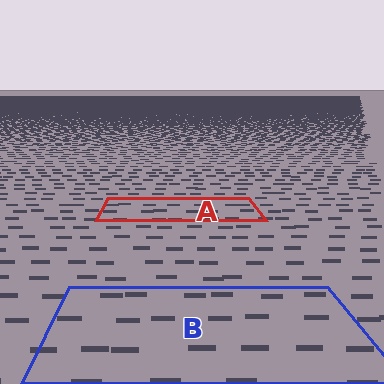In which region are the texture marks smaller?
The texture marks are smaller in region A, because it is farther away.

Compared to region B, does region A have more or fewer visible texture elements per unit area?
Region A has more texture elements per unit area — they are packed more densely because it is farther away.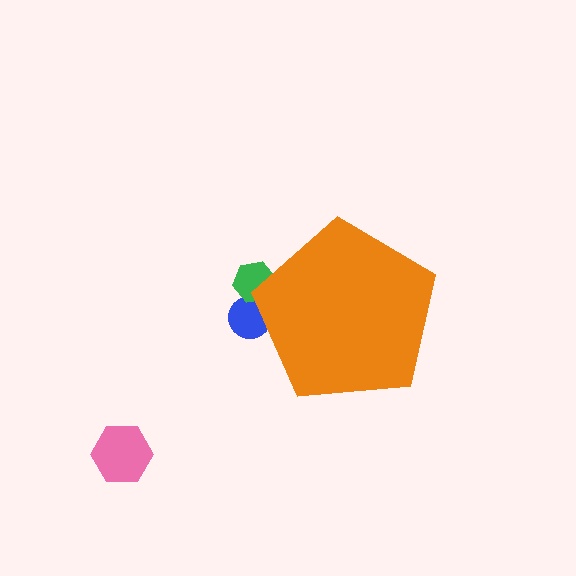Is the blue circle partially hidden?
Yes, the blue circle is partially hidden behind the orange pentagon.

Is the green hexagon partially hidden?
Yes, the green hexagon is partially hidden behind the orange pentagon.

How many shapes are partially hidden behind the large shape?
2 shapes are partially hidden.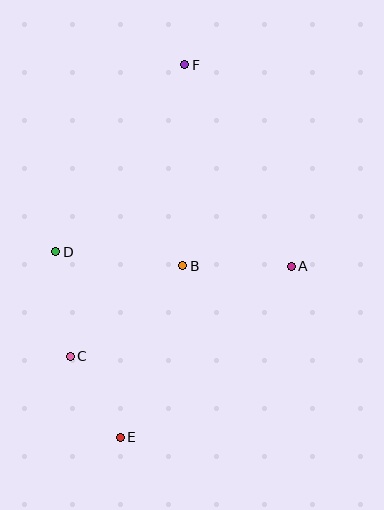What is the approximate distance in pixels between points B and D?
The distance between B and D is approximately 127 pixels.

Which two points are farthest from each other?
Points E and F are farthest from each other.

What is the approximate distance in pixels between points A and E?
The distance between A and E is approximately 242 pixels.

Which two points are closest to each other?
Points C and E are closest to each other.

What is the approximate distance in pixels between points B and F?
The distance between B and F is approximately 201 pixels.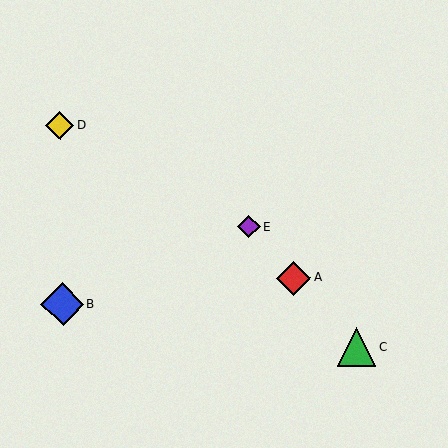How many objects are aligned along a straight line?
3 objects (A, C, E) are aligned along a straight line.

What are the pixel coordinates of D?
Object D is at (60, 125).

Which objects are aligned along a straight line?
Objects A, C, E are aligned along a straight line.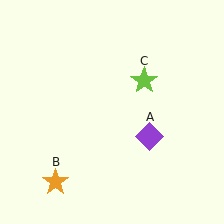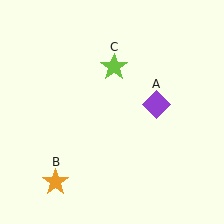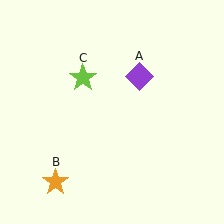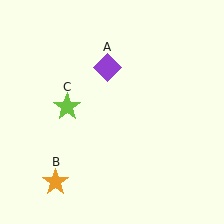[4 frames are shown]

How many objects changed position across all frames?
2 objects changed position: purple diamond (object A), lime star (object C).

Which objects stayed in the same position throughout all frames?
Orange star (object B) remained stationary.